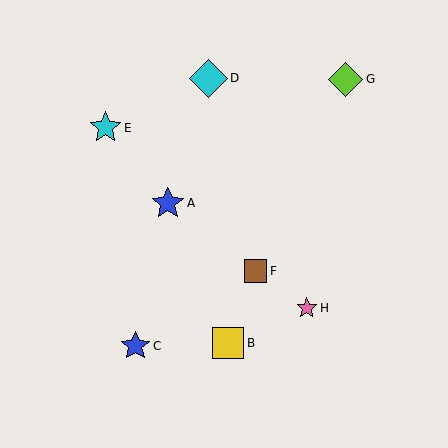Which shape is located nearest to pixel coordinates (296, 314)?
The pink star (labeled H) at (307, 308) is nearest to that location.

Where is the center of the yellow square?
The center of the yellow square is at (228, 343).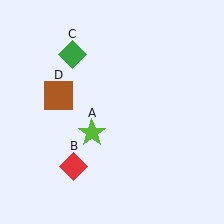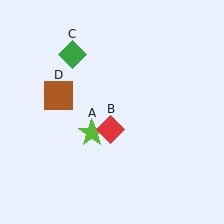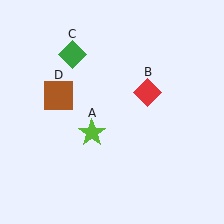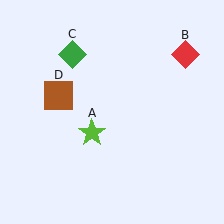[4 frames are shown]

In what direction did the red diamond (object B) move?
The red diamond (object B) moved up and to the right.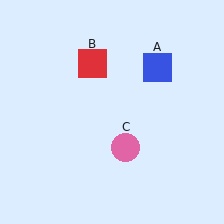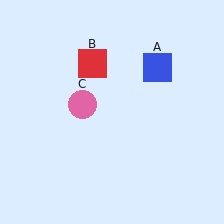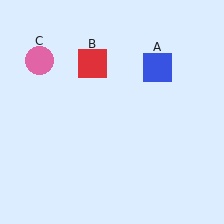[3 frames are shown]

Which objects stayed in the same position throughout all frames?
Blue square (object A) and red square (object B) remained stationary.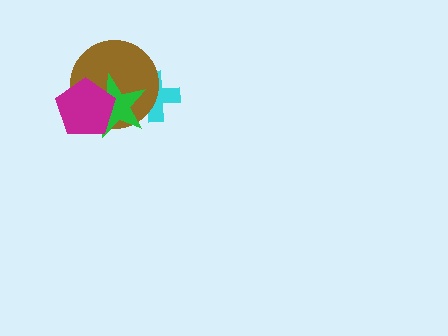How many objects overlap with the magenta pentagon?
2 objects overlap with the magenta pentagon.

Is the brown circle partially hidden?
Yes, it is partially covered by another shape.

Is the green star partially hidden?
Yes, it is partially covered by another shape.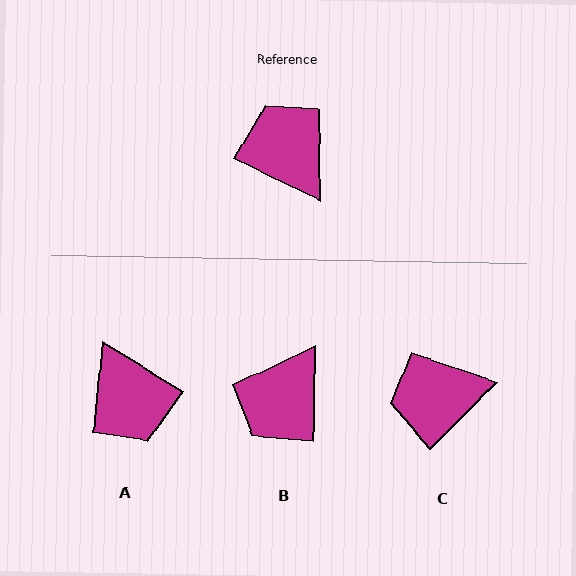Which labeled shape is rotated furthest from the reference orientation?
A, about 174 degrees away.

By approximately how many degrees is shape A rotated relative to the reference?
Approximately 174 degrees counter-clockwise.